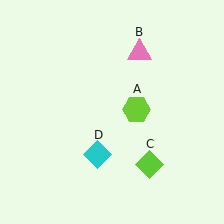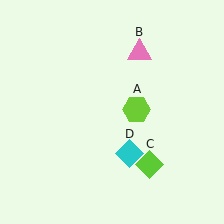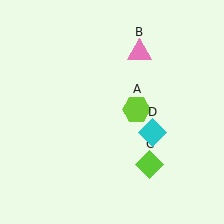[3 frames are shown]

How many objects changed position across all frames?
1 object changed position: cyan diamond (object D).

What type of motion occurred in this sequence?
The cyan diamond (object D) rotated counterclockwise around the center of the scene.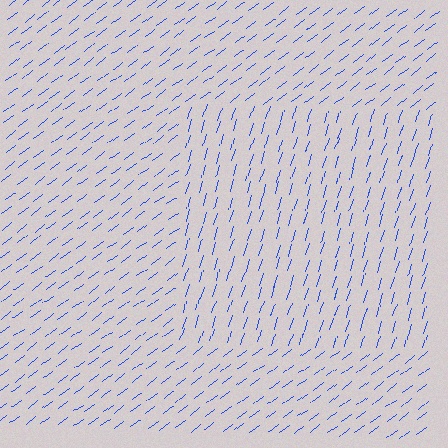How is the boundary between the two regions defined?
The boundary is defined purely by a change in line orientation (approximately 35 degrees difference). All lines are the same color and thickness.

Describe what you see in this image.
The image is filled with small blue line segments. A rectangle region in the image has lines oriented differently from the surrounding lines, creating a visible texture boundary.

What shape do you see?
I see a rectangle.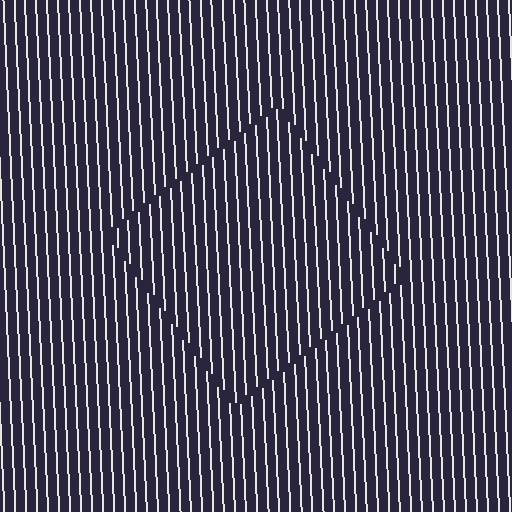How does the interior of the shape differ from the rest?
The interior of the shape contains the same grating, shifted by half a period — the contour is defined by the phase discontinuity where line-ends from the inner and outer gratings abut.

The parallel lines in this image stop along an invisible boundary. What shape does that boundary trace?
An illusory square. The interior of the shape contains the same grating, shifted by half a period — the contour is defined by the phase discontinuity where line-ends from the inner and outer gratings abut.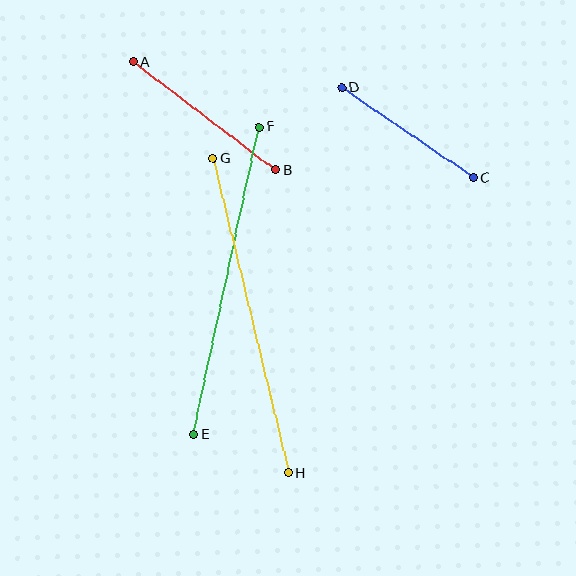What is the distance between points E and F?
The distance is approximately 315 pixels.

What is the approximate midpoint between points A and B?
The midpoint is at approximately (204, 116) pixels.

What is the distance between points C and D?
The distance is approximately 160 pixels.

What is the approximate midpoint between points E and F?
The midpoint is at approximately (227, 281) pixels.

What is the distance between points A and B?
The distance is approximately 179 pixels.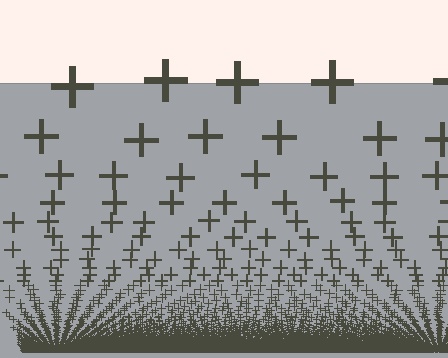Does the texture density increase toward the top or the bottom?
Density increases toward the bottom.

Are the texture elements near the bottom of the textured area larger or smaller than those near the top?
Smaller. The gradient is inverted — elements near the bottom are smaller and denser.